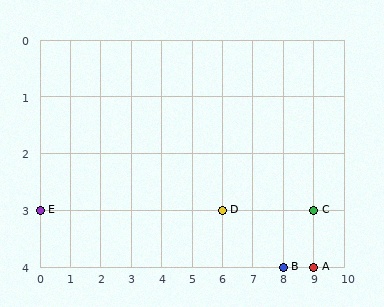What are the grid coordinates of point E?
Point E is at grid coordinates (0, 3).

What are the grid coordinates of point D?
Point D is at grid coordinates (6, 3).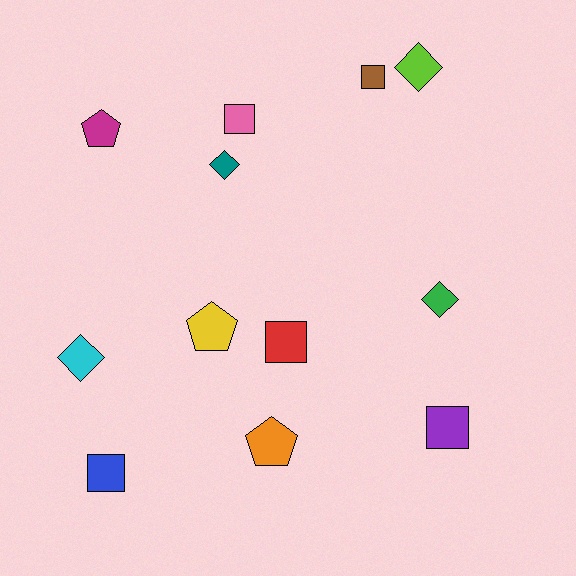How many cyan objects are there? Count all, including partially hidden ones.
There is 1 cyan object.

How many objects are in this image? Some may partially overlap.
There are 12 objects.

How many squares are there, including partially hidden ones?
There are 5 squares.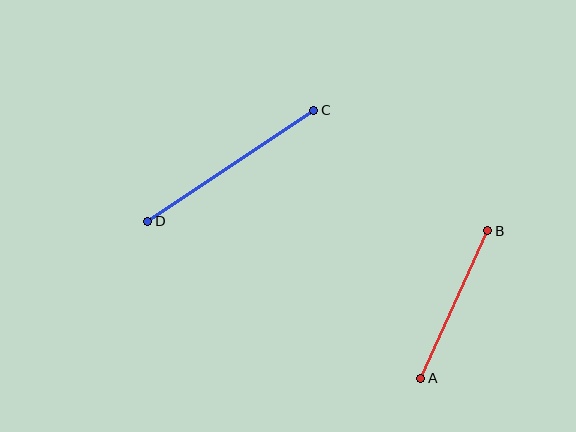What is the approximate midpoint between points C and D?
The midpoint is at approximately (231, 166) pixels.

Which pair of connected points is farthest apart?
Points C and D are farthest apart.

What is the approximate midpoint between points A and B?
The midpoint is at approximately (454, 305) pixels.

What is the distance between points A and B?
The distance is approximately 162 pixels.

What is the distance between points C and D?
The distance is approximately 199 pixels.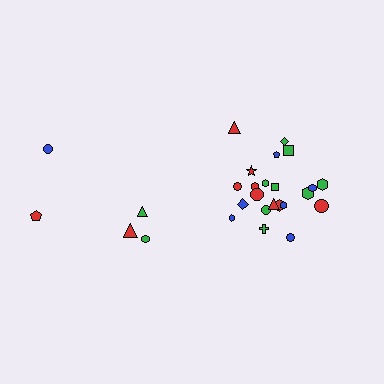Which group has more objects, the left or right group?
The right group.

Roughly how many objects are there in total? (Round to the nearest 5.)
Roughly 25 objects in total.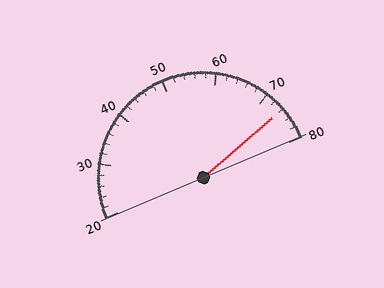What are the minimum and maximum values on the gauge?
The gauge ranges from 20 to 80.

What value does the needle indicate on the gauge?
The needle indicates approximately 74.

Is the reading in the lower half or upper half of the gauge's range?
The reading is in the upper half of the range (20 to 80).